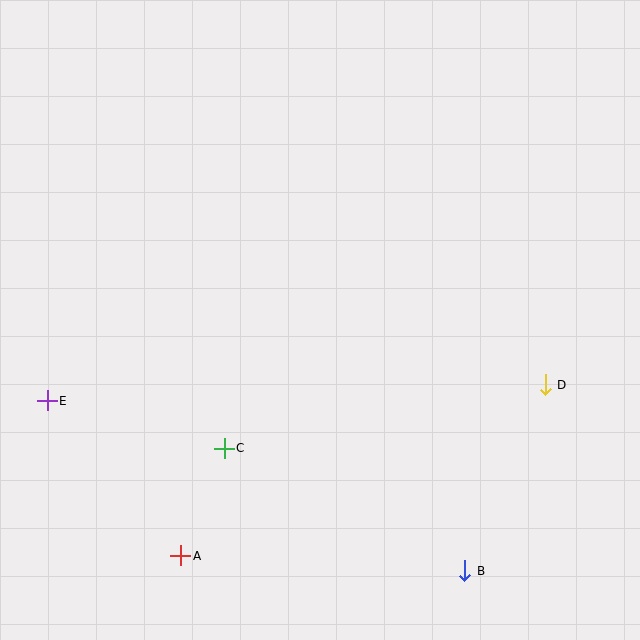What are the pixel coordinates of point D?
Point D is at (545, 385).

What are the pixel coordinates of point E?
Point E is at (47, 401).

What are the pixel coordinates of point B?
Point B is at (465, 571).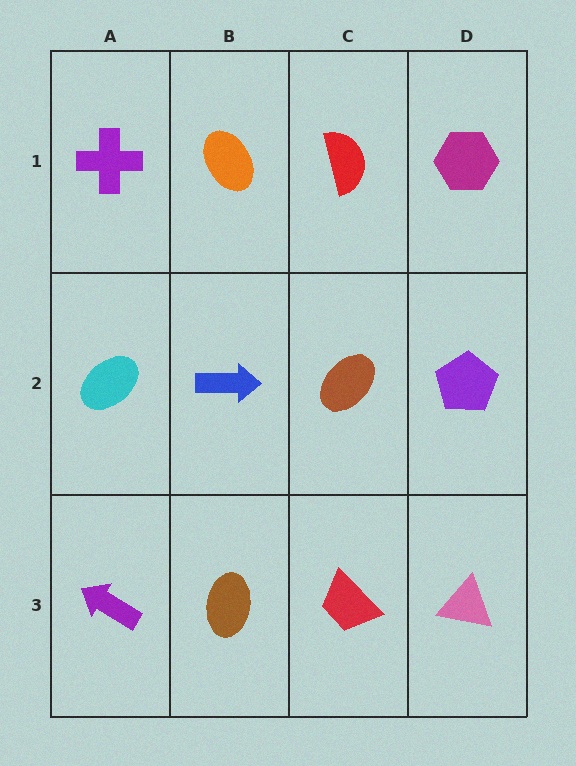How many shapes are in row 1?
4 shapes.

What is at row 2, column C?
A brown ellipse.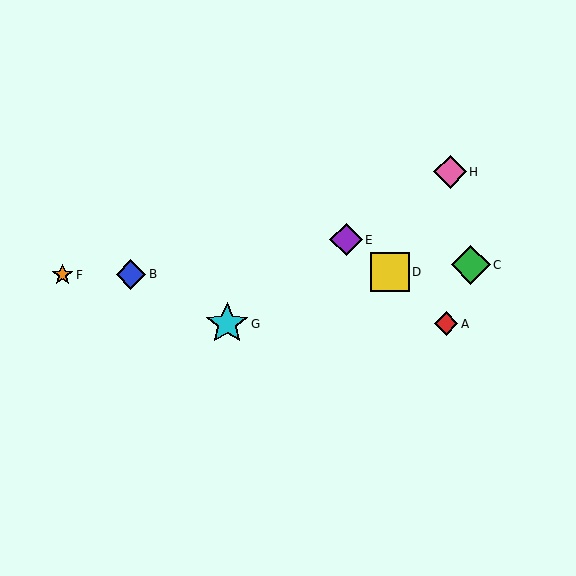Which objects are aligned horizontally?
Objects A, G are aligned horizontally.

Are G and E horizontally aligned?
No, G is at y≈324 and E is at y≈240.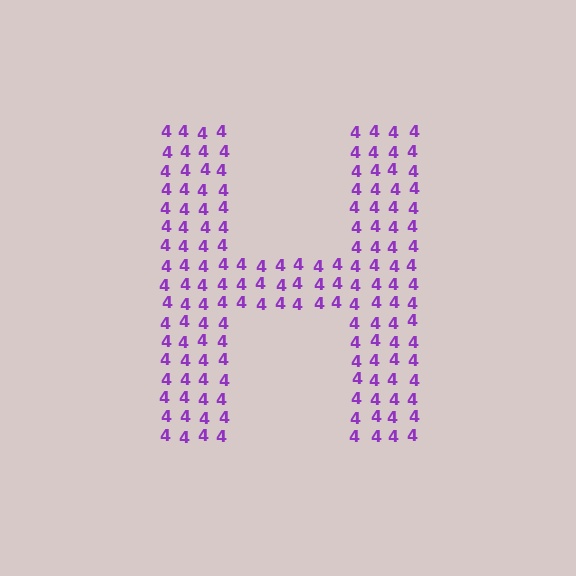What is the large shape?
The large shape is the letter H.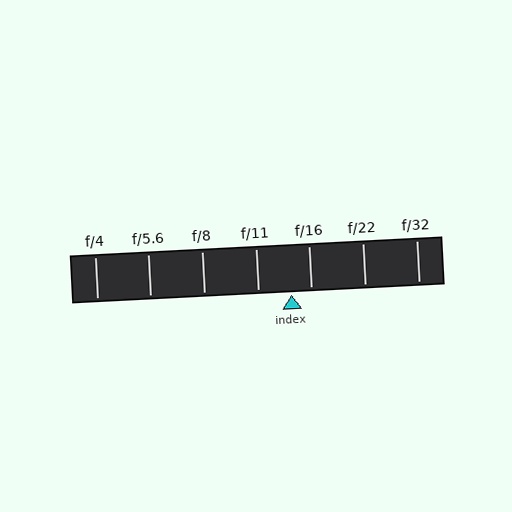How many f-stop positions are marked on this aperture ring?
There are 7 f-stop positions marked.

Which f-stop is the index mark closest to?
The index mark is closest to f/16.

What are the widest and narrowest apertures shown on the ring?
The widest aperture shown is f/4 and the narrowest is f/32.